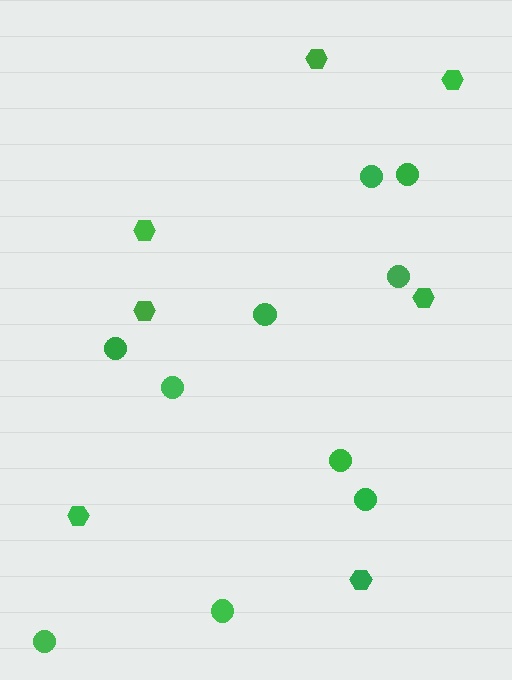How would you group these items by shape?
There are 2 groups: one group of circles (10) and one group of hexagons (7).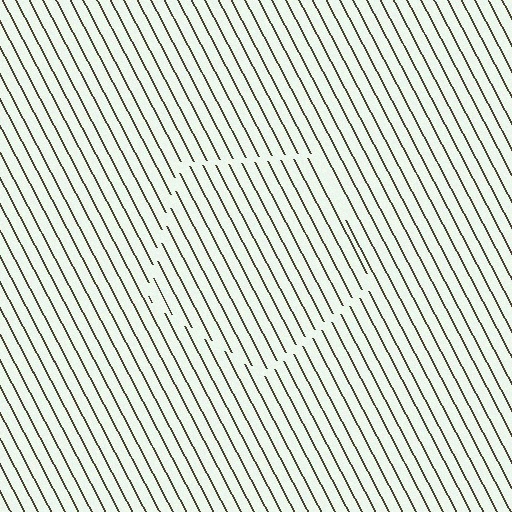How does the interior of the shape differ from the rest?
The interior of the shape contains the same grating, shifted by half a period — the contour is defined by the phase discontinuity where line-ends from the inner and outer gratings abut.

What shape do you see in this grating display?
An illusory pentagon. The interior of the shape contains the same grating, shifted by half a period — the contour is defined by the phase discontinuity where line-ends from the inner and outer gratings abut.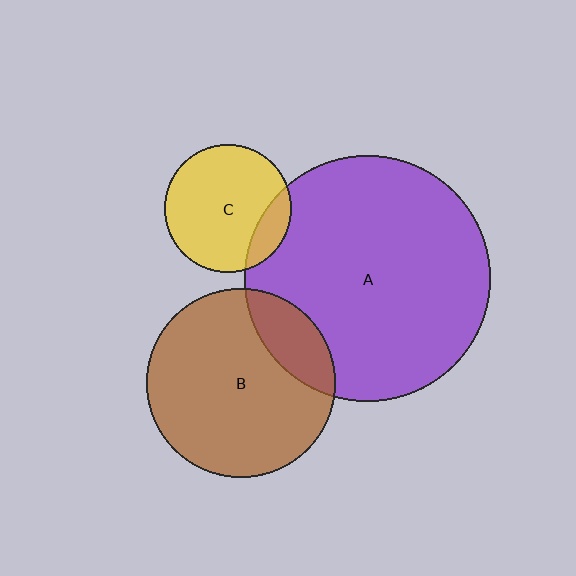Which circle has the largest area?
Circle A (purple).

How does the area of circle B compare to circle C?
Approximately 2.2 times.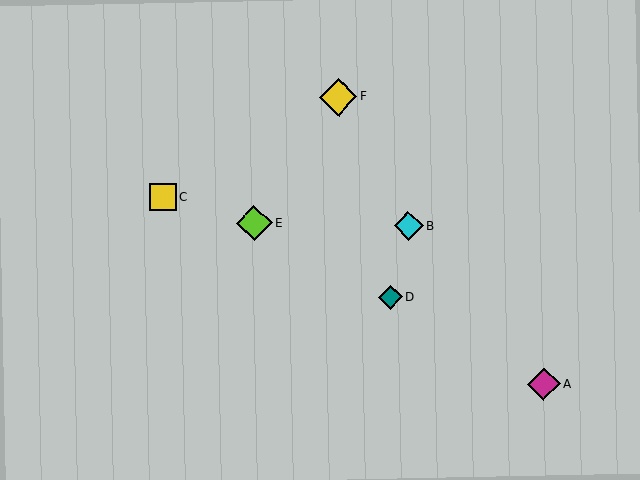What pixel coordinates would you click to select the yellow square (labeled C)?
Click at (163, 197) to select the yellow square C.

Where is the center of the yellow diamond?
The center of the yellow diamond is at (338, 97).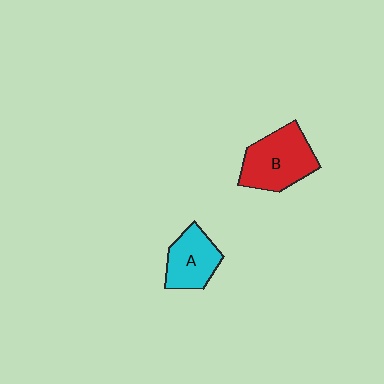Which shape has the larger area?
Shape B (red).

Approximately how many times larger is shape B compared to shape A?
Approximately 1.4 times.